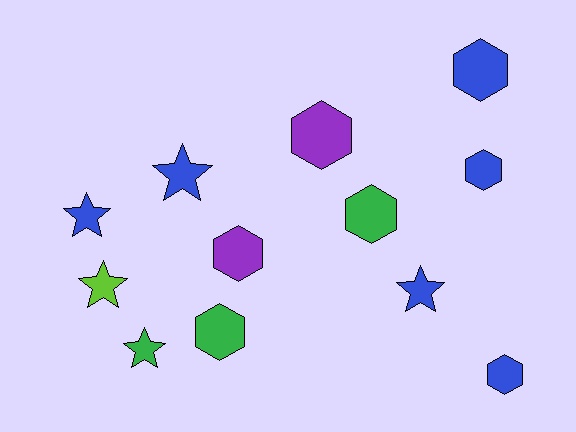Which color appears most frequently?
Blue, with 6 objects.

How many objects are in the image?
There are 12 objects.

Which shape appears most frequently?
Hexagon, with 7 objects.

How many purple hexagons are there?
There are 2 purple hexagons.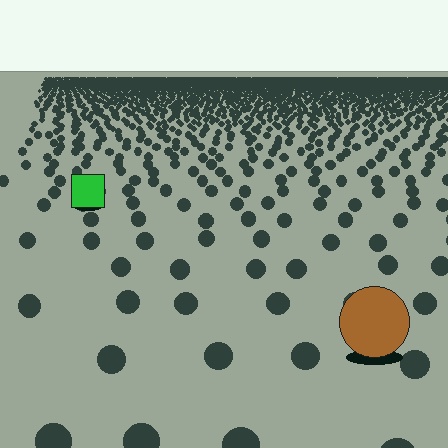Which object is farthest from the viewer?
The green square is farthest from the viewer. It appears smaller and the ground texture around it is denser.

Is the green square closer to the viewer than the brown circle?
No. The brown circle is closer — you can tell from the texture gradient: the ground texture is coarser near it.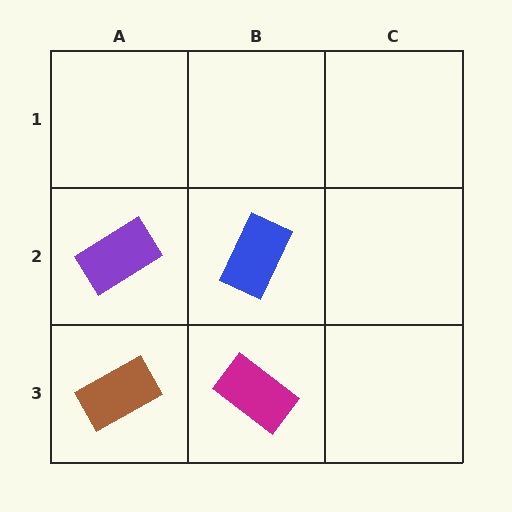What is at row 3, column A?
A brown rectangle.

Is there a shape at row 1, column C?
No, that cell is empty.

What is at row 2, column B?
A blue rectangle.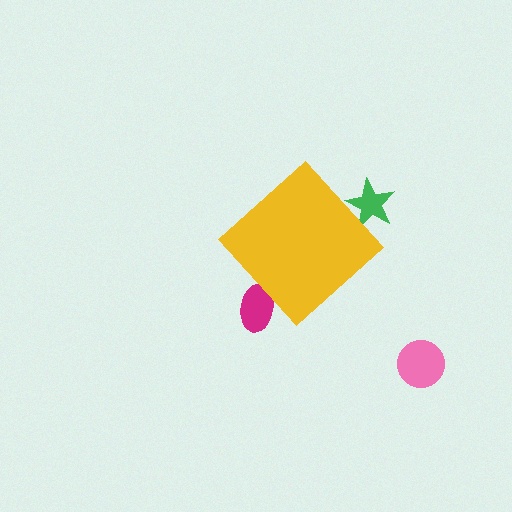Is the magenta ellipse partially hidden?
Yes, the magenta ellipse is partially hidden behind the yellow diamond.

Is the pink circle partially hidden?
No, the pink circle is fully visible.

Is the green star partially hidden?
Yes, the green star is partially hidden behind the yellow diamond.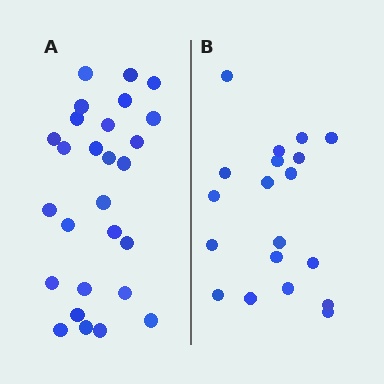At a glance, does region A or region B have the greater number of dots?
Region A (the left region) has more dots.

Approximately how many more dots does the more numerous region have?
Region A has roughly 8 or so more dots than region B.